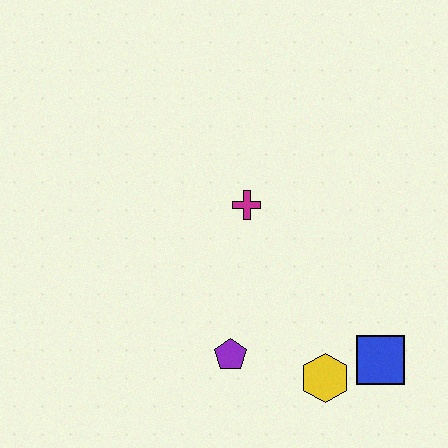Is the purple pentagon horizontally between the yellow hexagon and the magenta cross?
No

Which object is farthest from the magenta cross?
The blue square is farthest from the magenta cross.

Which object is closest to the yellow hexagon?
The blue square is closest to the yellow hexagon.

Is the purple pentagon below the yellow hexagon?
No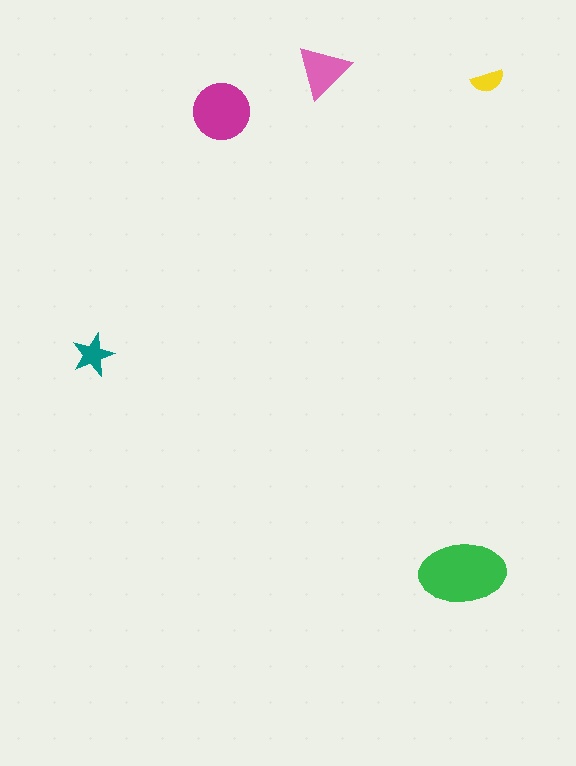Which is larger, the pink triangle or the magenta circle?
The magenta circle.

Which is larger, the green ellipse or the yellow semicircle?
The green ellipse.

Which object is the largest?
The green ellipse.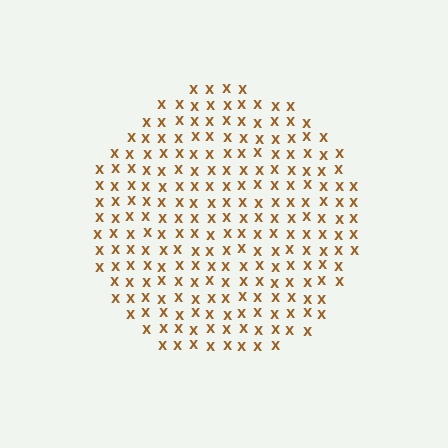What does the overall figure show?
The overall figure shows a circle.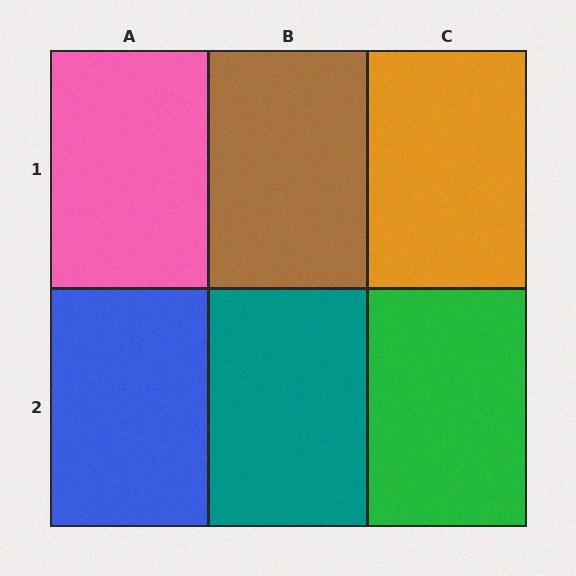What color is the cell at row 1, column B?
Brown.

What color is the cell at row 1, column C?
Orange.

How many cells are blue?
1 cell is blue.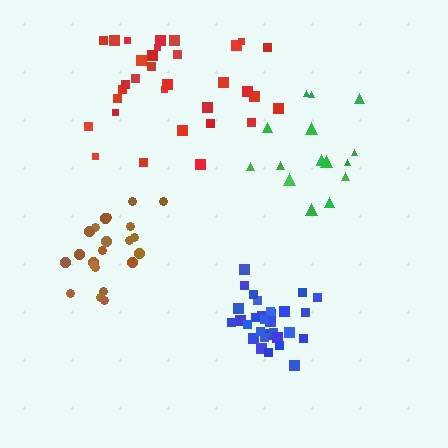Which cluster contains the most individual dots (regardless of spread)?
Red (33).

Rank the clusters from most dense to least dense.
brown, blue, red, green.